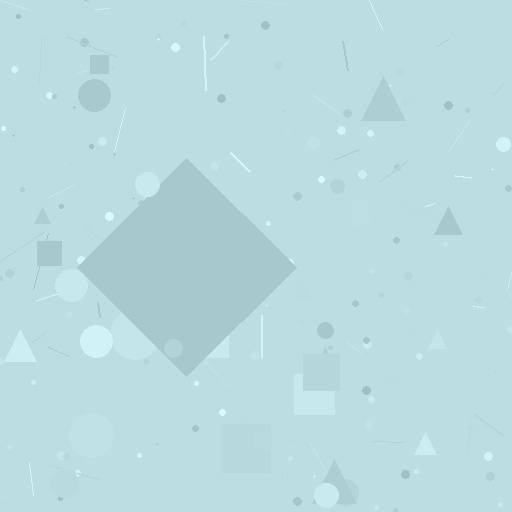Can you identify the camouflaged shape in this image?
The camouflaged shape is a diamond.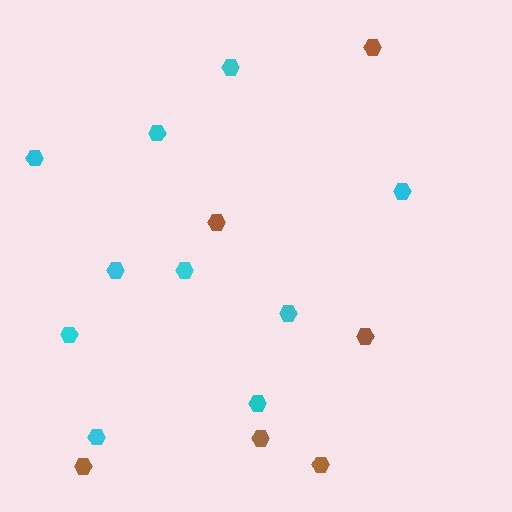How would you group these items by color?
There are 2 groups: one group of cyan hexagons (10) and one group of brown hexagons (6).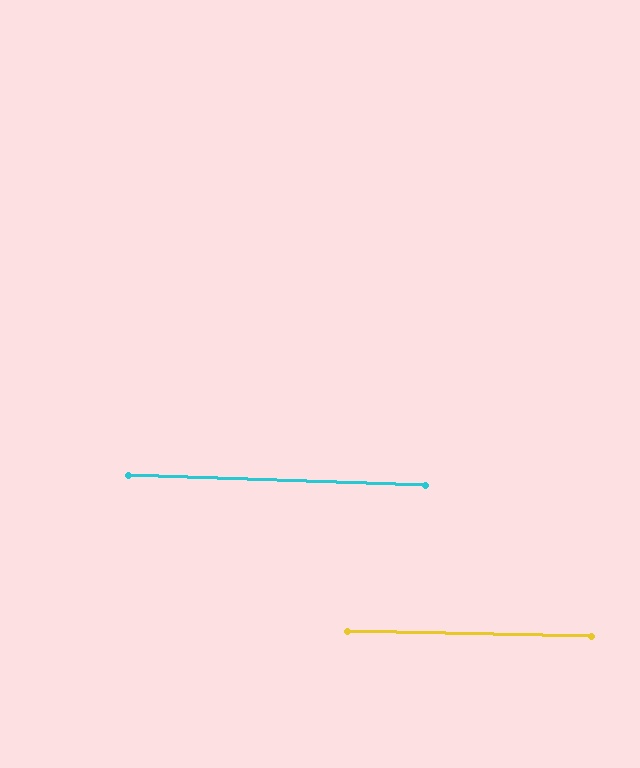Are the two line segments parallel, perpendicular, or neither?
Parallel — their directions differ by only 0.9°.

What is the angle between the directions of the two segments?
Approximately 1 degree.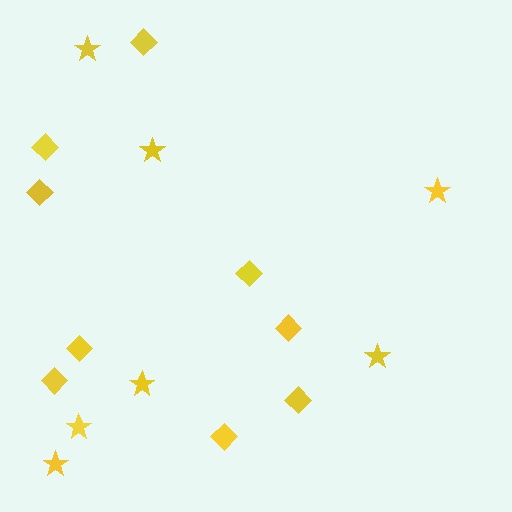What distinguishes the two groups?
There are 2 groups: one group of diamonds (9) and one group of stars (7).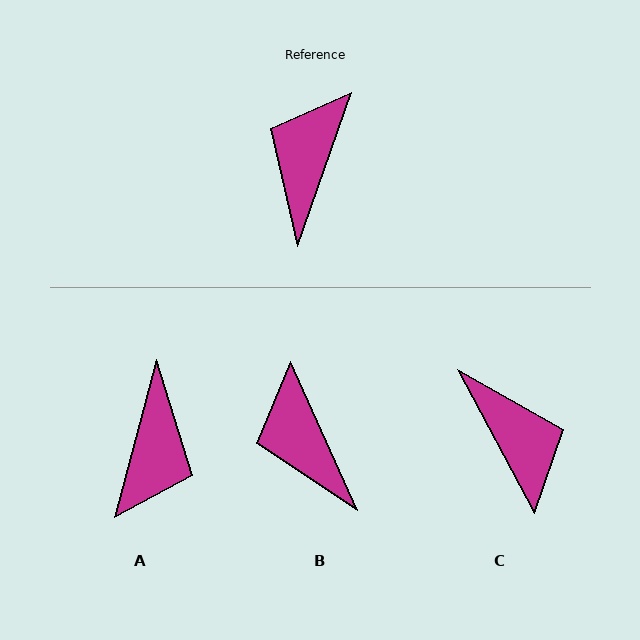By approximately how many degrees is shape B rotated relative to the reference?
Approximately 43 degrees counter-clockwise.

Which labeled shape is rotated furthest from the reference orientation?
A, about 176 degrees away.